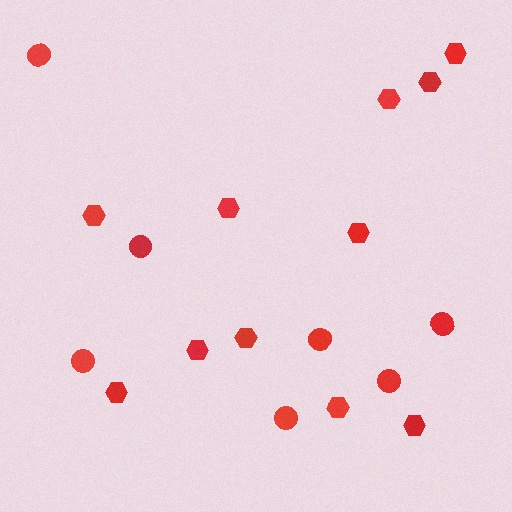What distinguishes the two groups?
There are 2 groups: one group of circles (7) and one group of hexagons (11).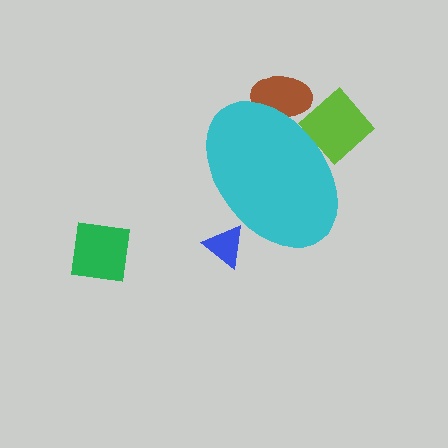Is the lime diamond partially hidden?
Yes, the lime diamond is partially hidden behind the cyan ellipse.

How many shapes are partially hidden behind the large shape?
3 shapes are partially hidden.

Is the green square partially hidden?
No, the green square is fully visible.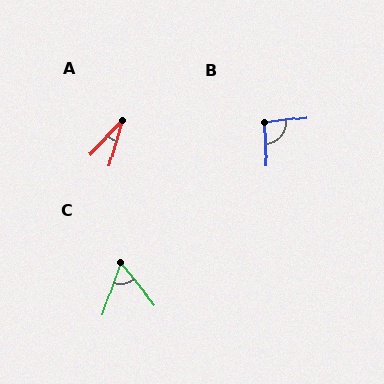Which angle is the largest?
B, at approximately 94 degrees.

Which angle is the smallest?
A, at approximately 27 degrees.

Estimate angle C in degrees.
Approximately 57 degrees.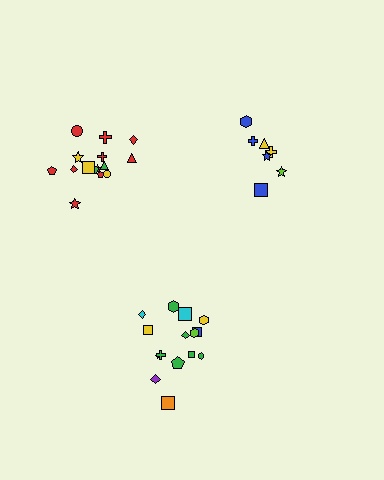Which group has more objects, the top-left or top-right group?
The top-left group.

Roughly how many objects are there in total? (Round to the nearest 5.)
Roughly 35 objects in total.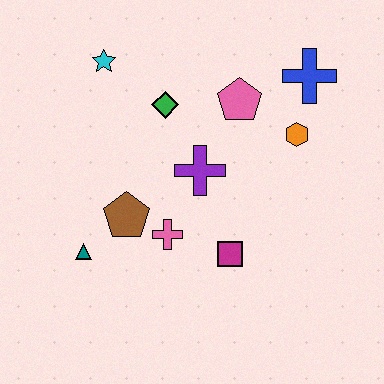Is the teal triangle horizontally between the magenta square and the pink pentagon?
No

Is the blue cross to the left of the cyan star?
No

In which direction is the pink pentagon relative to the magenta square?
The pink pentagon is above the magenta square.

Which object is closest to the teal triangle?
The brown pentagon is closest to the teal triangle.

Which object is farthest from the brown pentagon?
The blue cross is farthest from the brown pentagon.